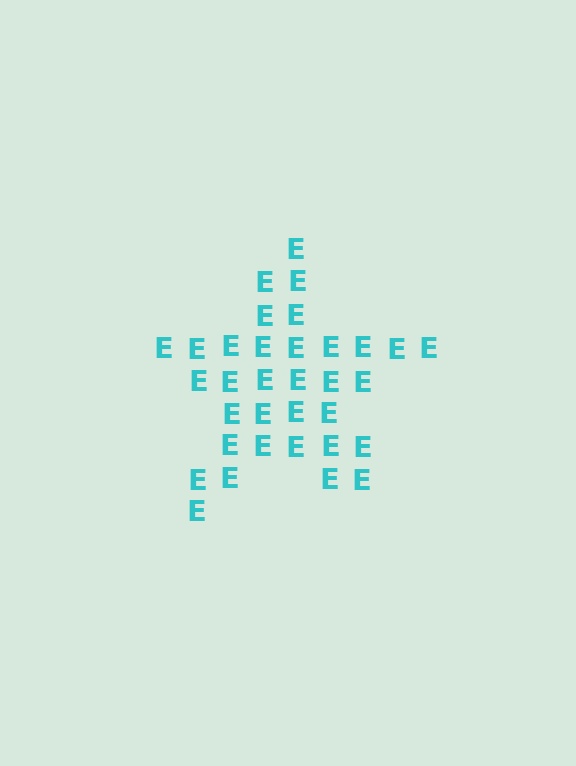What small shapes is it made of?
It is made of small letter E's.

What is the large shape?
The large shape is a star.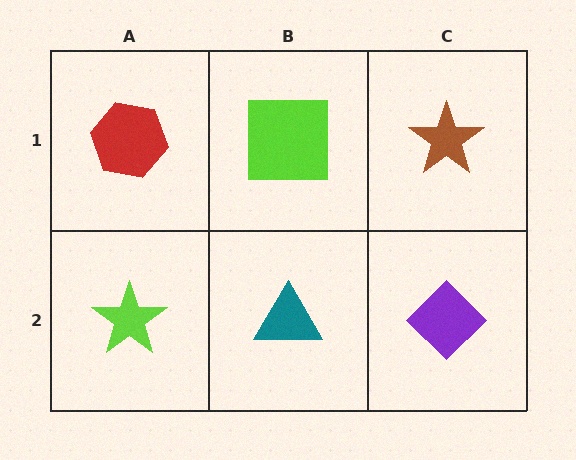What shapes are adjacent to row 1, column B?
A teal triangle (row 2, column B), a red hexagon (row 1, column A), a brown star (row 1, column C).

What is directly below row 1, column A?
A lime star.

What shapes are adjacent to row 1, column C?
A purple diamond (row 2, column C), a lime square (row 1, column B).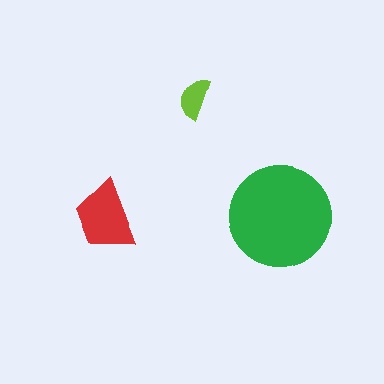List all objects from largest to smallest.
The green circle, the red trapezoid, the lime semicircle.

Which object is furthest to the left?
The red trapezoid is leftmost.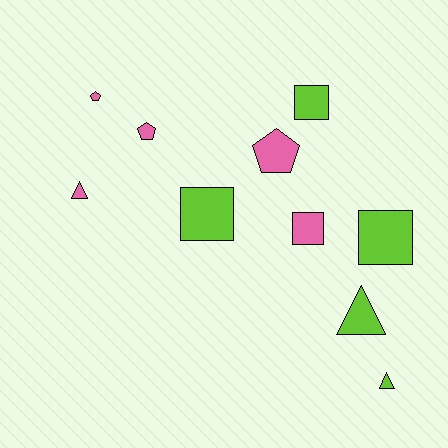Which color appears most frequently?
Lime, with 5 objects.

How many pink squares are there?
There is 1 pink square.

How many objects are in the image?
There are 10 objects.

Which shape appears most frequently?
Square, with 4 objects.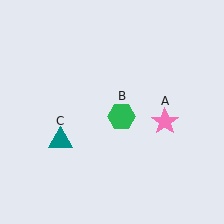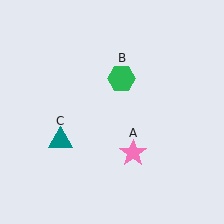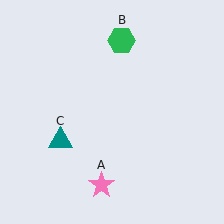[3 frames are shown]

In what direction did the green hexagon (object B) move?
The green hexagon (object B) moved up.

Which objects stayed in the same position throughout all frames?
Teal triangle (object C) remained stationary.